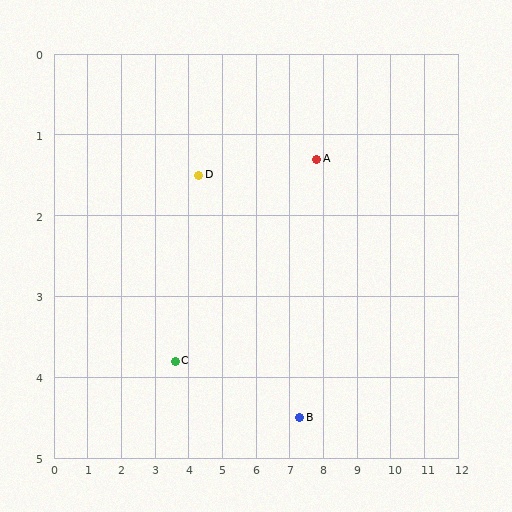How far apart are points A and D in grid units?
Points A and D are about 3.5 grid units apart.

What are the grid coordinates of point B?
Point B is at approximately (7.3, 4.5).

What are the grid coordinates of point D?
Point D is at approximately (4.3, 1.5).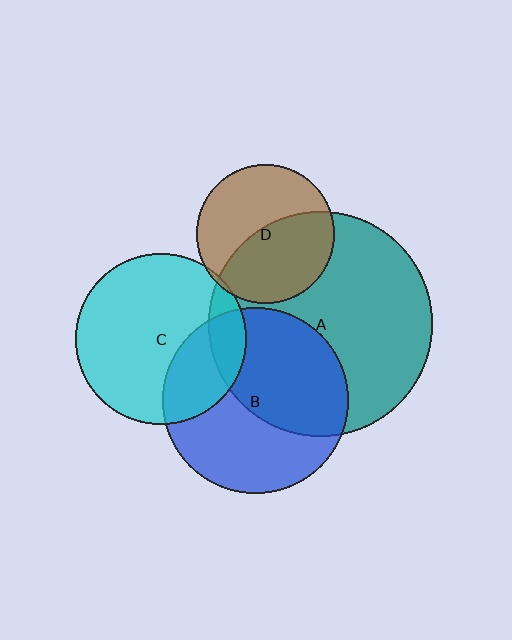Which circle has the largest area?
Circle A (teal).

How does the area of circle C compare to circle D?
Approximately 1.5 times.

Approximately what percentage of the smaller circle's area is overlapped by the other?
Approximately 30%.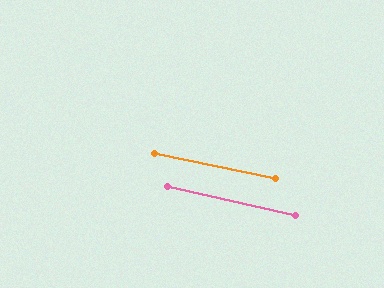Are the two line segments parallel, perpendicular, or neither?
Parallel — their directions differ by only 1.2°.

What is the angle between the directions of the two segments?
Approximately 1 degree.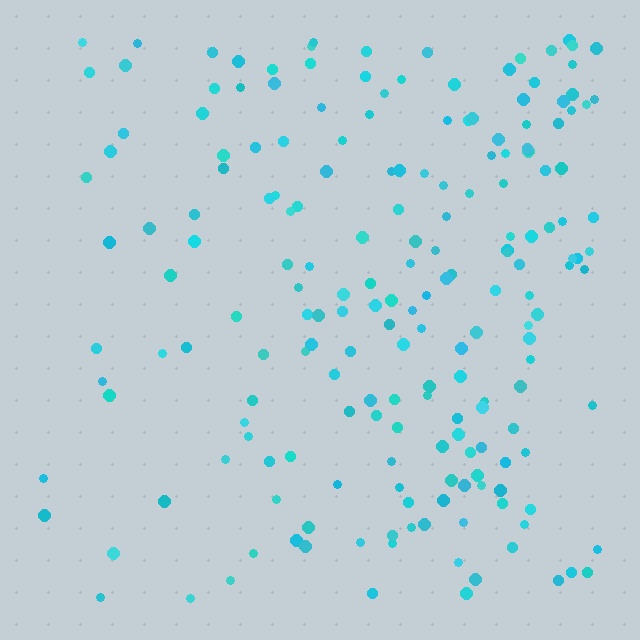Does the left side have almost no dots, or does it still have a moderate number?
Still a moderate number, just noticeably fewer than the right.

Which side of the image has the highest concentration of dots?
The right.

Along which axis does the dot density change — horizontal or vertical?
Horizontal.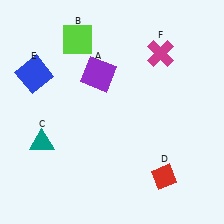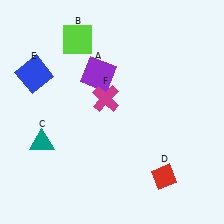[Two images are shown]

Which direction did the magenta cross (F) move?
The magenta cross (F) moved left.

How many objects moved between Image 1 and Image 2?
1 object moved between the two images.